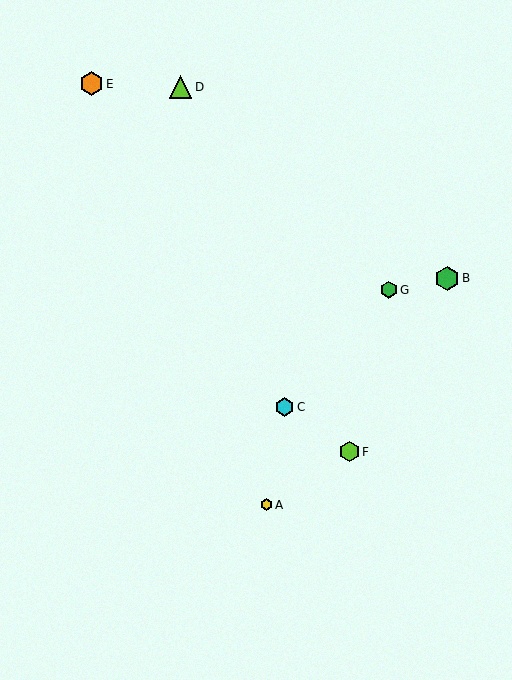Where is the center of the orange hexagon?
The center of the orange hexagon is at (92, 84).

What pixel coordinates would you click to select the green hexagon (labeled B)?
Click at (447, 278) to select the green hexagon B.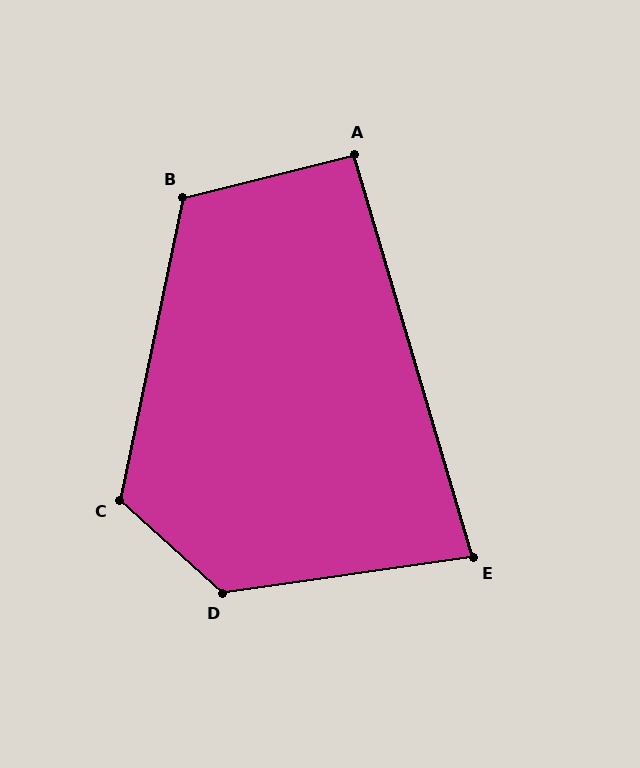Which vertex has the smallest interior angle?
E, at approximately 82 degrees.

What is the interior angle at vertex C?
Approximately 121 degrees (obtuse).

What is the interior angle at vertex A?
Approximately 93 degrees (approximately right).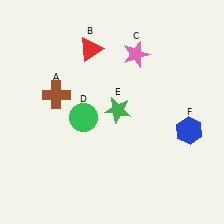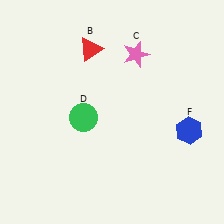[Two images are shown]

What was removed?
The brown cross (A), the green star (E) were removed in Image 2.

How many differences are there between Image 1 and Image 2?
There are 2 differences between the two images.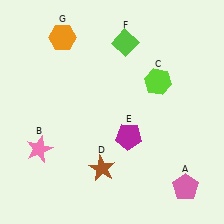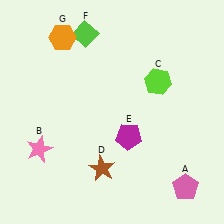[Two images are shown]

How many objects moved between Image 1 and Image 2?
1 object moved between the two images.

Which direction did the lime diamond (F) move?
The lime diamond (F) moved left.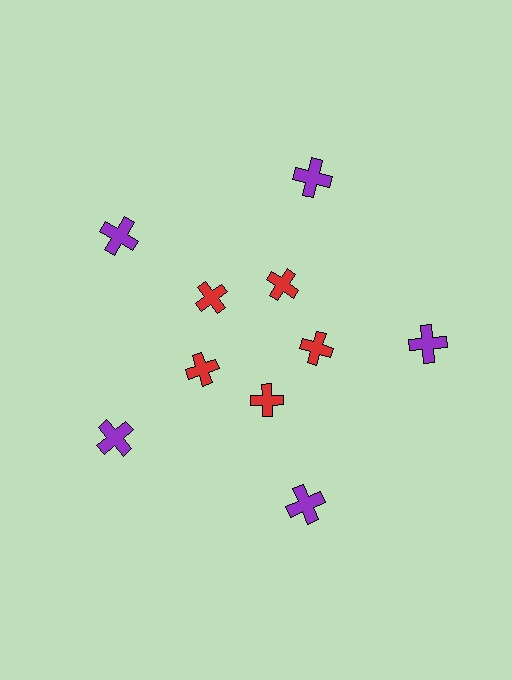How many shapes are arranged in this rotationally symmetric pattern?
There are 10 shapes, arranged in 5 groups of 2.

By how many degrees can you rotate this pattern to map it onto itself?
The pattern maps onto itself every 72 degrees of rotation.